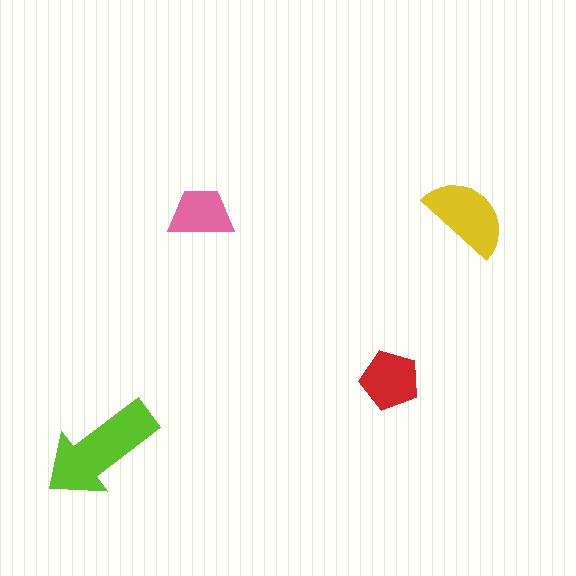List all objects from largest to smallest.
The lime arrow, the yellow semicircle, the red pentagon, the pink trapezoid.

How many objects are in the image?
There are 4 objects in the image.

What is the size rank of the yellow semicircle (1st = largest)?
2nd.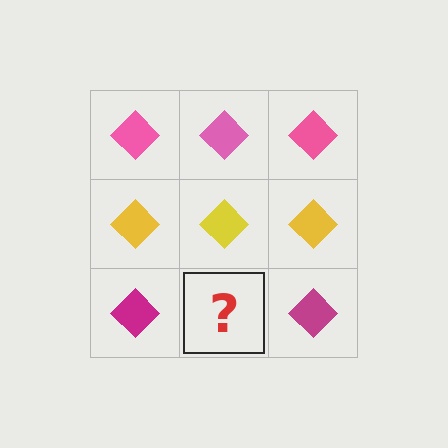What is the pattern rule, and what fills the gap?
The rule is that each row has a consistent color. The gap should be filled with a magenta diamond.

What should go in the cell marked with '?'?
The missing cell should contain a magenta diamond.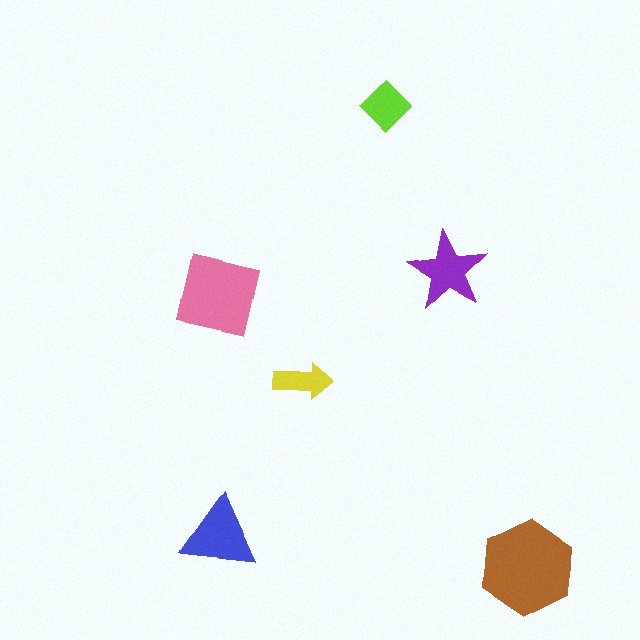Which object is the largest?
The brown hexagon.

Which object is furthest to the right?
The brown hexagon is rightmost.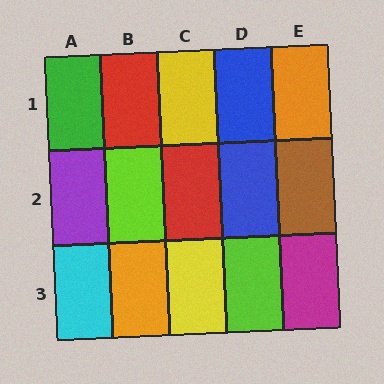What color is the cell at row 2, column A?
Purple.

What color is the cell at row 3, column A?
Cyan.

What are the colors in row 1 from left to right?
Green, red, yellow, blue, orange.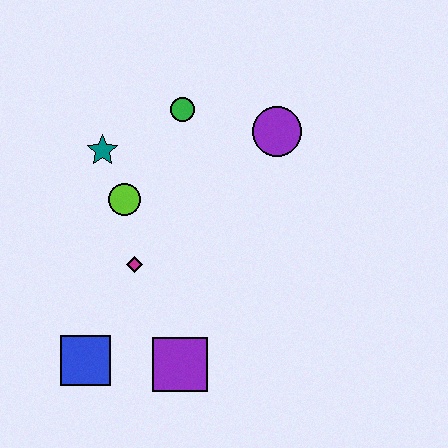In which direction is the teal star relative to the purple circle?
The teal star is to the left of the purple circle.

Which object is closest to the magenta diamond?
The lime circle is closest to the magenta diamond.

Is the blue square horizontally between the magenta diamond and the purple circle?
No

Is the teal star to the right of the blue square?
Yes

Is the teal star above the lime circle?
Yes